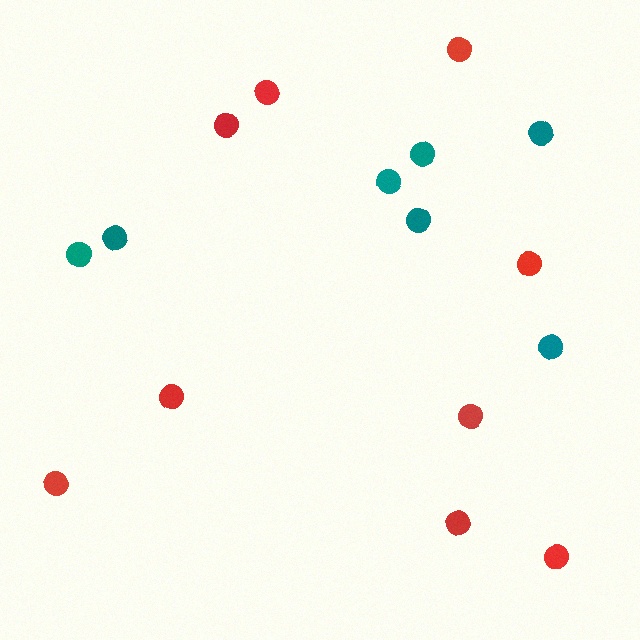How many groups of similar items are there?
There are 2 groups: one group of red circles (9) and one group of teal circles (7).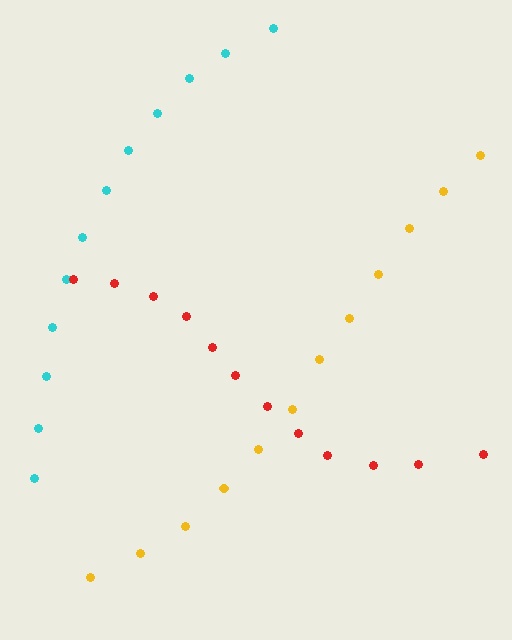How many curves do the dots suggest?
There are 3 distinct paths.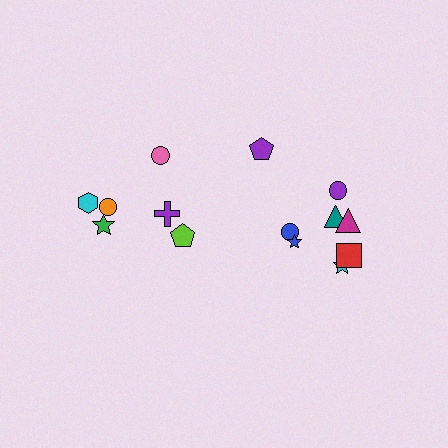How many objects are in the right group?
There are 8 objects.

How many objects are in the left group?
There are 6 objects.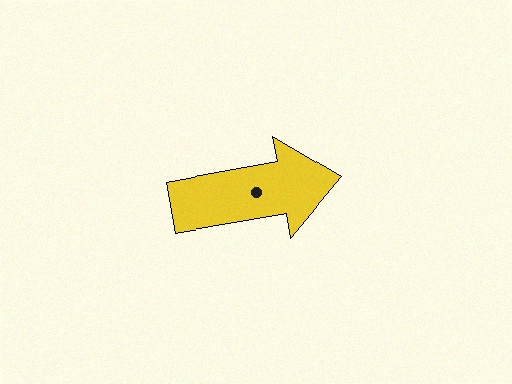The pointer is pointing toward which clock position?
Roughly 3 o'clock.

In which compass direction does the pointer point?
East.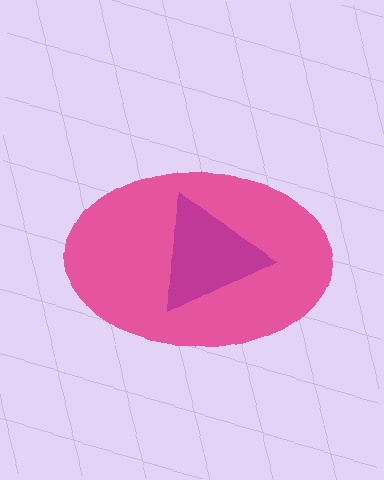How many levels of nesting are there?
2.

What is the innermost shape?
The magenta triangle.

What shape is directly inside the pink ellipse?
The magenta triangle.